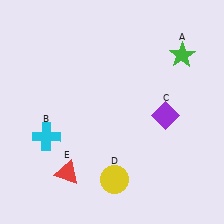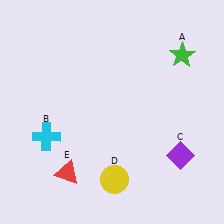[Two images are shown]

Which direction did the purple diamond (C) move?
The purple diamond (C) moved down.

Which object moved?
The purple diamond (C) moved down.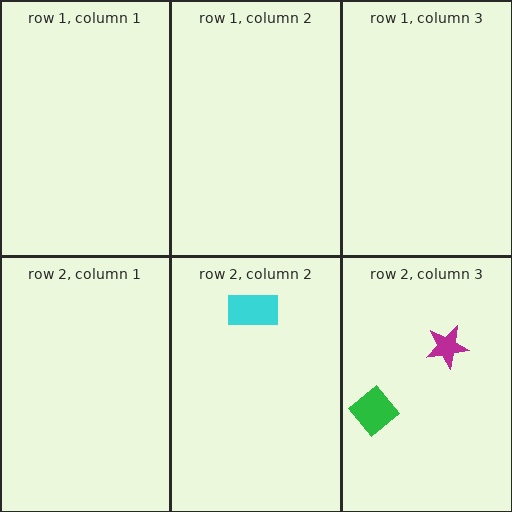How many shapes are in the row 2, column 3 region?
2.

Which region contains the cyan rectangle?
The row 2, column 2 region.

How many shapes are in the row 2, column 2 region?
1.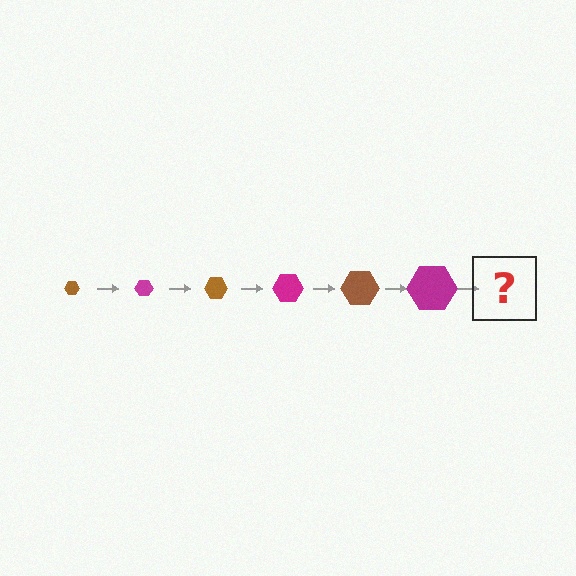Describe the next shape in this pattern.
It should be a brown hexagon, larger than the previous one.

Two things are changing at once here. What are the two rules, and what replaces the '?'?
The two rules are that the hexagon grows larger each step and the color cycles through brown and magenta. The '?' should be a brown hexagon, larger than the previous one.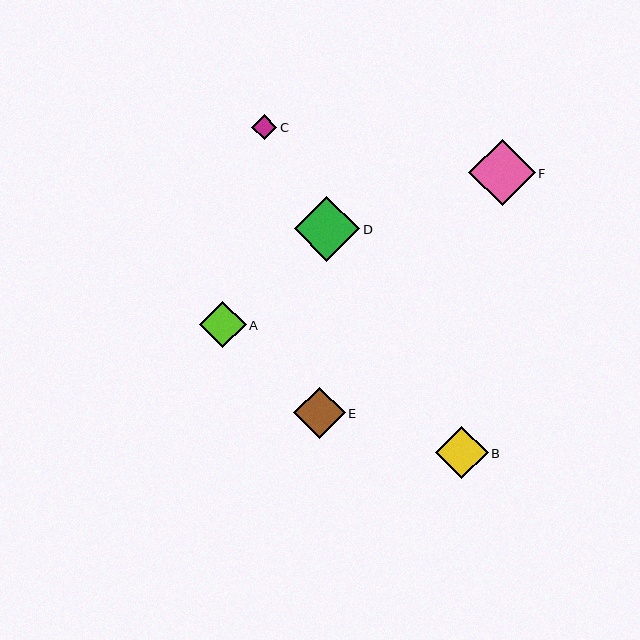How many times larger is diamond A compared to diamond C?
Diamond A is approximately 1.9 times the size of diamond C.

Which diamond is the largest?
Diamond F is the largest with a size of approximately 66 pixels.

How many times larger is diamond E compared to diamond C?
Diamond E is approximately 2.1 times the size of diamond C.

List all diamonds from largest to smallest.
From largest to smallest: F, D, B, E, A, C.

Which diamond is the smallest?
Diamond C is the smallest with a size of approximately 25 pixels.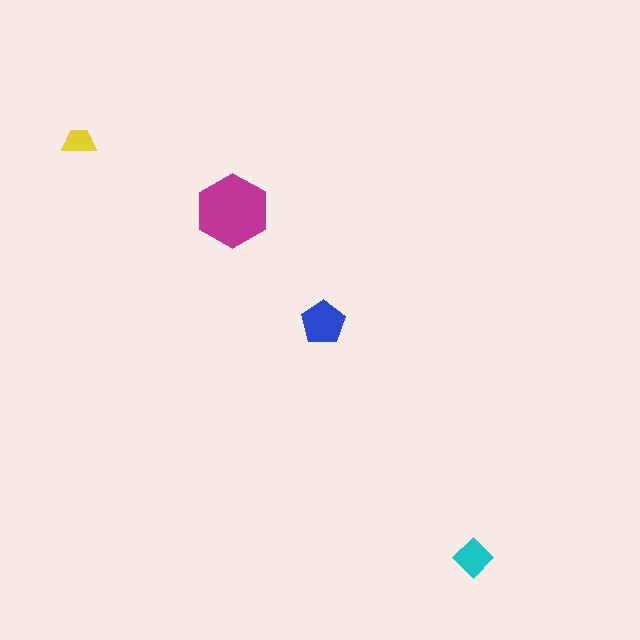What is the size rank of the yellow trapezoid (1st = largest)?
4th.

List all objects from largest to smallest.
The magenta hexagon, the blue pentagon, the cyan diamond, the yellow trapezoid.